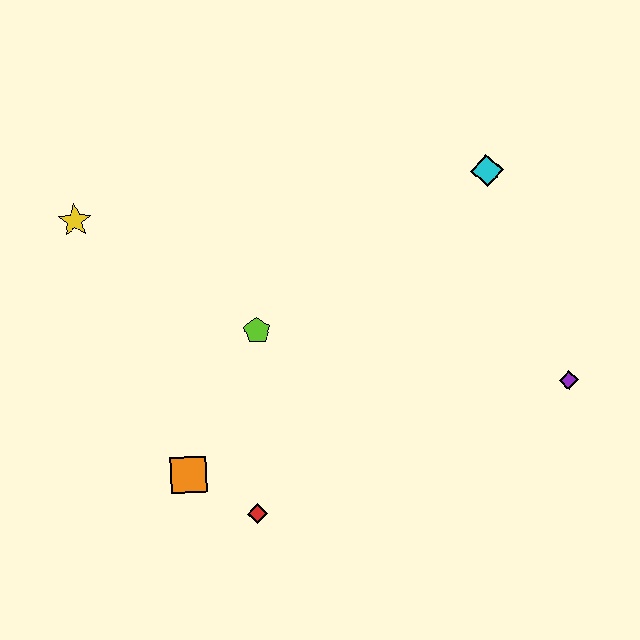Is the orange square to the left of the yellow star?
No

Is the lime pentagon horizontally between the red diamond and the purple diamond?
Yes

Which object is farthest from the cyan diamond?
The orange square is farthest from the cyan diamond.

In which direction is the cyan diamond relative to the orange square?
The cyan diamond is to the right of the orange square.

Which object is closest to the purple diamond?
The cyan diamond is closest to the purple diamond.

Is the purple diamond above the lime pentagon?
No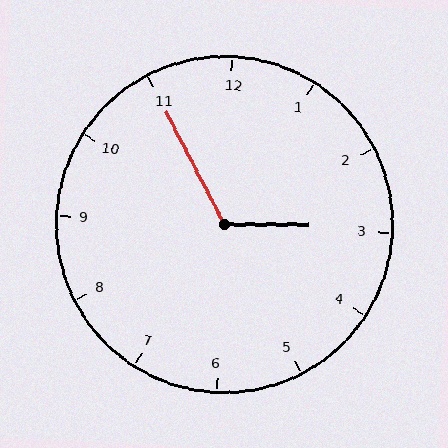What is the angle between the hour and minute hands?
Approximately 118 degrees.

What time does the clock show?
2:55.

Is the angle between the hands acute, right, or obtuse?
It is obtuse.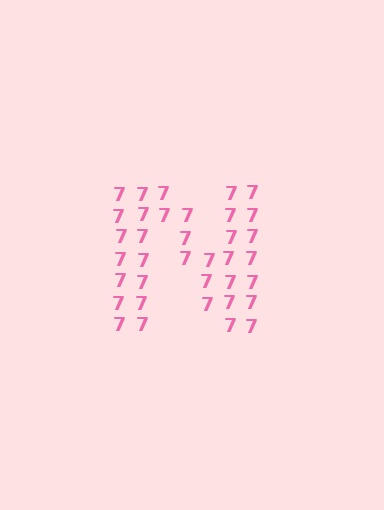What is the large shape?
The large shape is the letter N.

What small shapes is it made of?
It is made of small digit 7's.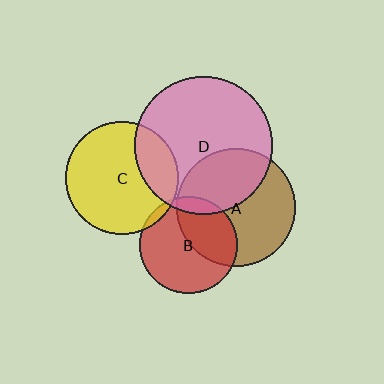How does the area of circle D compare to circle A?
Approximately 1.4 times.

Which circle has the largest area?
Circle D (pink).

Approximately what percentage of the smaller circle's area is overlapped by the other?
Approximately 40%.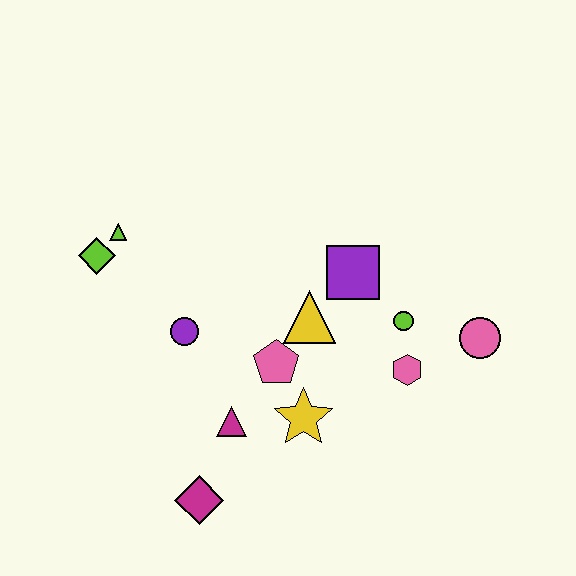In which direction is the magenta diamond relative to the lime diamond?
The magenta diamond is below the lime diamond.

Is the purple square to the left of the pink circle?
Yes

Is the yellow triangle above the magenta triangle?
Yes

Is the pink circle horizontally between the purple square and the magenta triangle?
No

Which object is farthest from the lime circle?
The lime diamond is farthest from the lime circle.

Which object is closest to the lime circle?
The pink hexagon is closest to the lime circle.